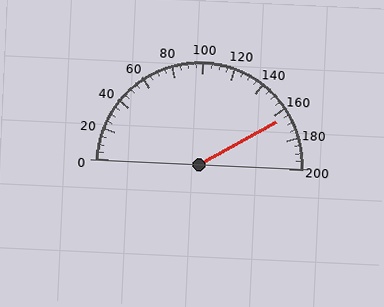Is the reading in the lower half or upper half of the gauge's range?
The reading is in the upper half of the range (0 to 200).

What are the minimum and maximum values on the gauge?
The gauge ranges from 0 to 200.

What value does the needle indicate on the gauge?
The needle indicates approximately 165.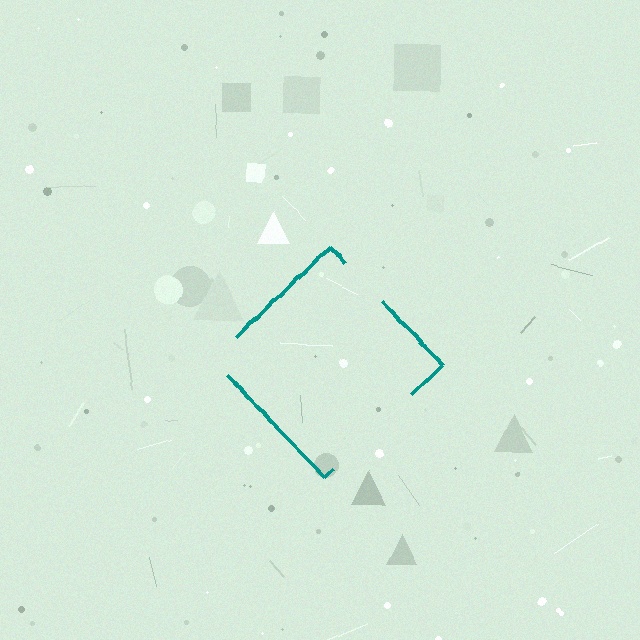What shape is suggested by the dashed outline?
The dashed outline suggests a diamond.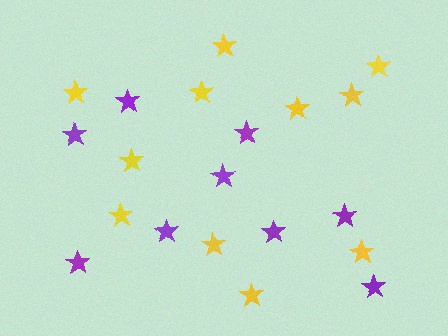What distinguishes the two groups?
There are 2 groups: one group of purple stars (9) and one group of yellow stars (11).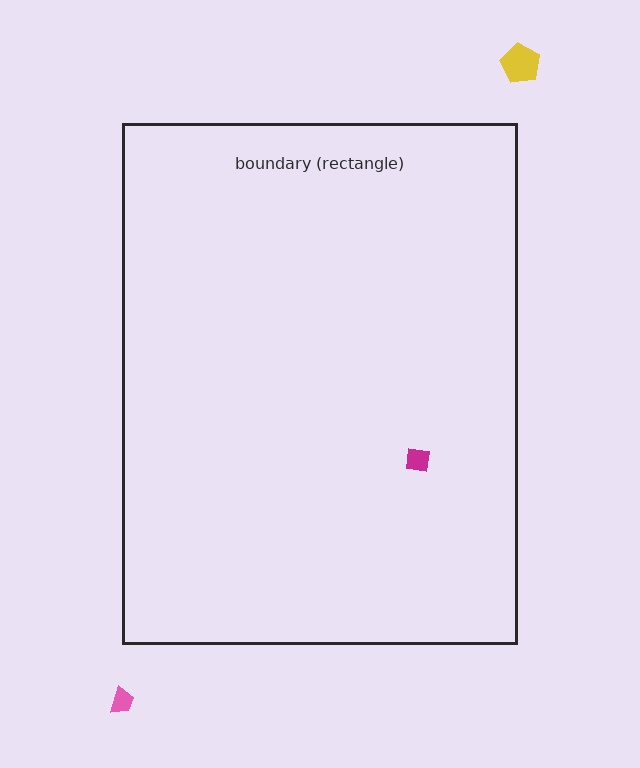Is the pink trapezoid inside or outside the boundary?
Outside.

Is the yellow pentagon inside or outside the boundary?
Outside.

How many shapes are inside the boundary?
1 inside, 2 outside.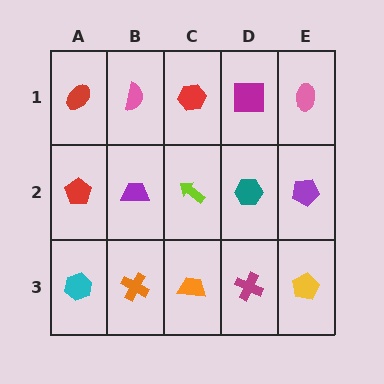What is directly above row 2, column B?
A pink semicircle.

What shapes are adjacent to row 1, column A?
A red pentagon (row 2, column A), a pink semicircle (row 1, column B).